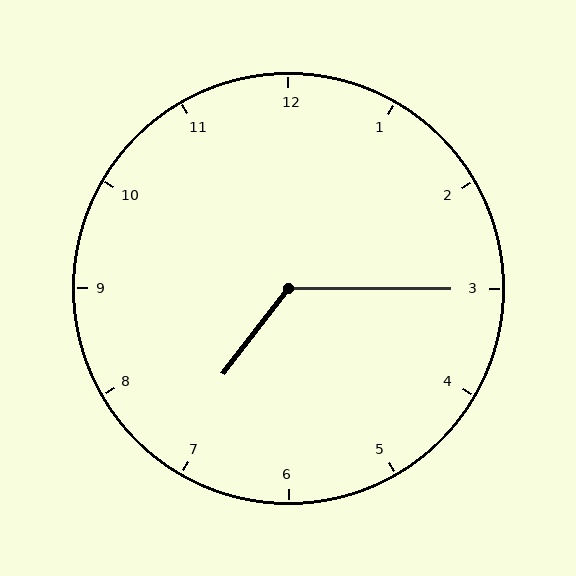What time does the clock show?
7:15.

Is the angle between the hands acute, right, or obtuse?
It is obtuse.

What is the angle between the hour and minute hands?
Approximately 128 degrees.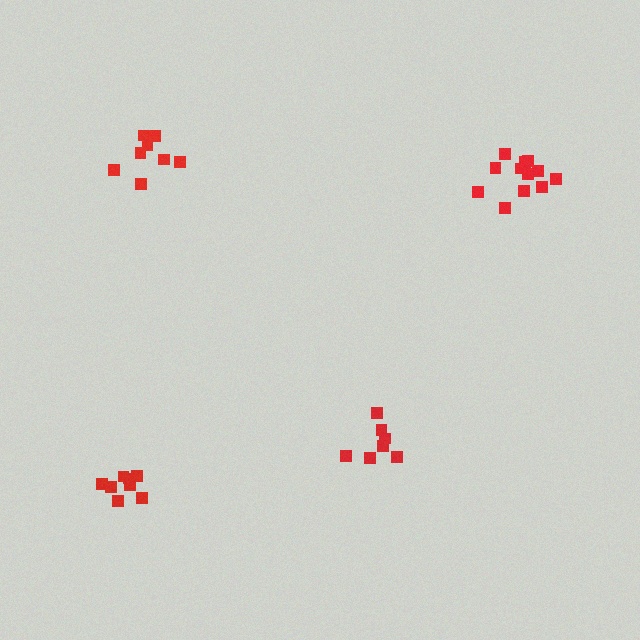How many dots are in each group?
Group 1: 12 dots, Group 2: 8 dots, Group 3: 7 dots, Group 4: 8 dots (35 total).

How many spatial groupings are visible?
There are 4 spatial groupings.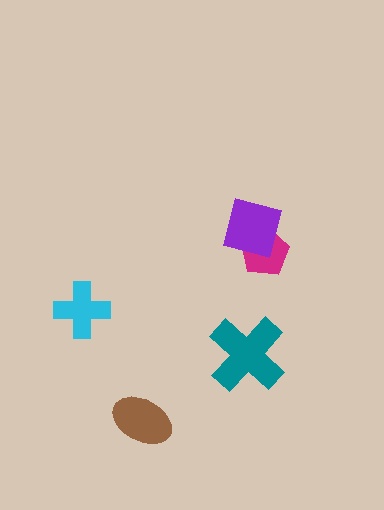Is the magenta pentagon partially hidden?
Yes, it is partially covered by another shape.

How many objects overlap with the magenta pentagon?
1 object overlaps with the magenta pentagon.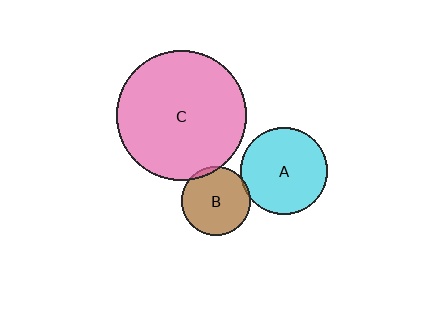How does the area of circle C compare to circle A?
Approximately 2.3 times.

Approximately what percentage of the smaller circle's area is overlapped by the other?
Approximately 5%.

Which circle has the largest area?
Circle C (pink).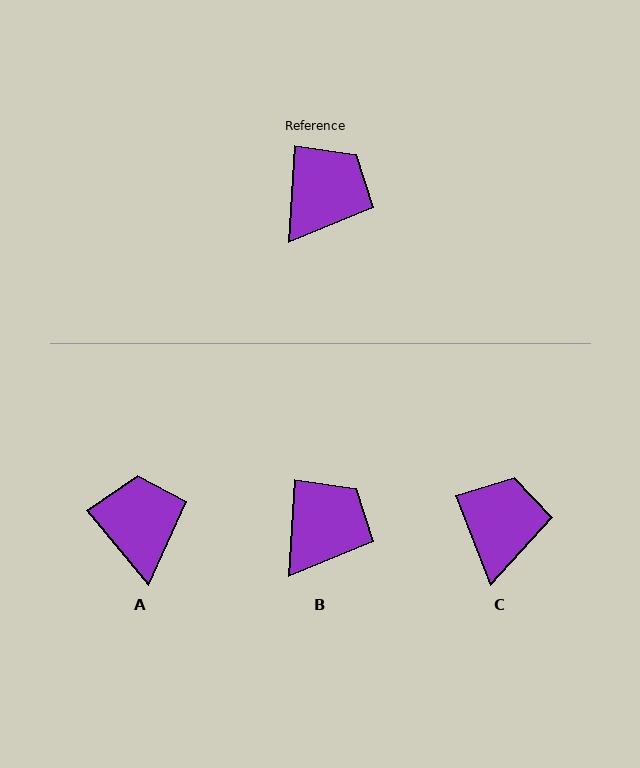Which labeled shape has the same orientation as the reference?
B.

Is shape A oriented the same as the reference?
No, it is off by about 43 degrees.